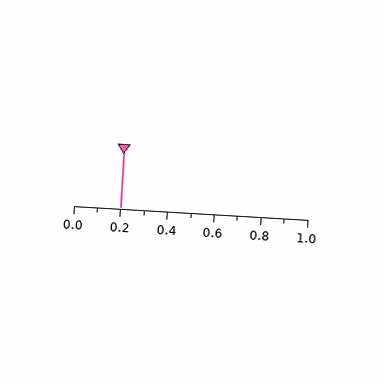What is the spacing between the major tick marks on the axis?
The major ticks are spaced 0.2 apart.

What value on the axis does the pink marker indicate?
The marker indicates approximately 0.2.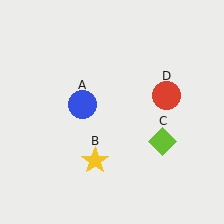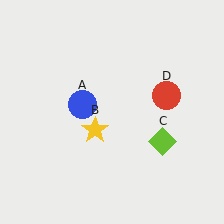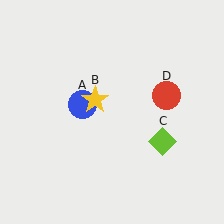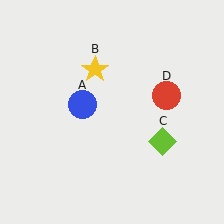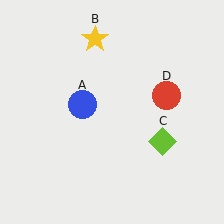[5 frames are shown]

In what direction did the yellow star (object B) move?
The yellow star (object B) moved up.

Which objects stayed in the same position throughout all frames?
Blue circle (object A) and lime diamond (object C) and red circle (object D) remained stationary.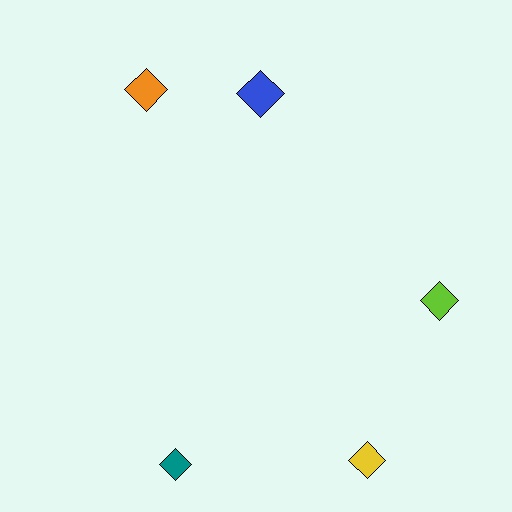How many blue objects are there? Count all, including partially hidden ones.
There is 1 blue object.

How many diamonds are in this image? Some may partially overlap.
There are 5 diamonds.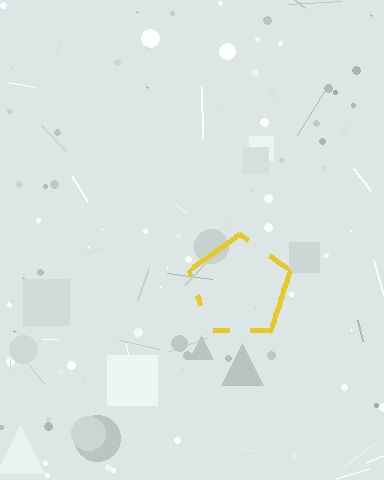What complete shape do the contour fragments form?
The contour fragments form a pentagon.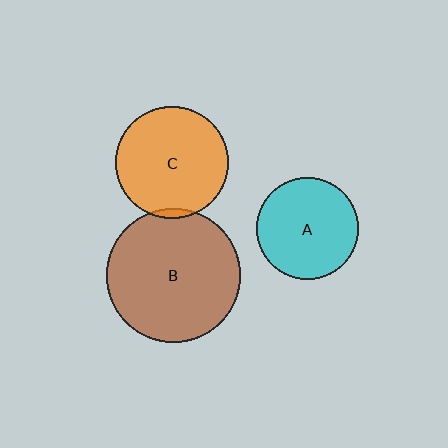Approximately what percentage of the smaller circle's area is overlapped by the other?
Approximately 5%.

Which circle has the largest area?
Circle B (brown).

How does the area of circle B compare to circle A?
Approximately 1.7 times.